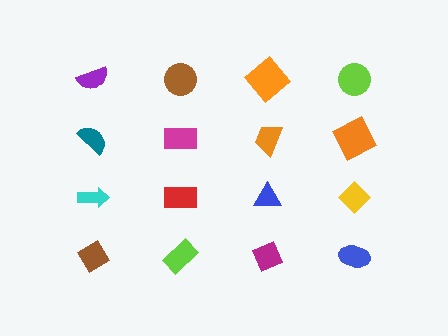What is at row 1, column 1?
A purple semicircle.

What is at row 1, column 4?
A lime circle.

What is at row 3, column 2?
A red rectangle.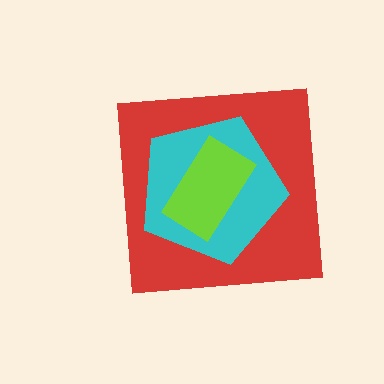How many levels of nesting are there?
3.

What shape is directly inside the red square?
The cyan pentagon.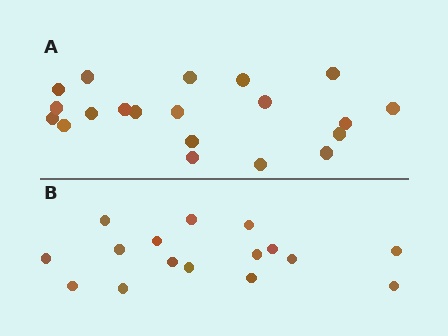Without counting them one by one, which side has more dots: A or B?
Region A (the top region) has more dots.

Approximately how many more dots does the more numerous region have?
Region A has about 4 more dots than region B.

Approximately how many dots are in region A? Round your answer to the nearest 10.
About 20 dots.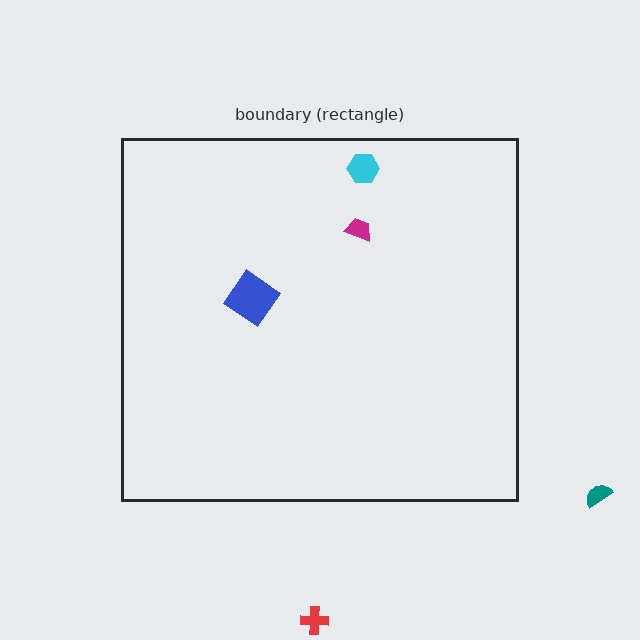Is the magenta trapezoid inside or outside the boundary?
Inside.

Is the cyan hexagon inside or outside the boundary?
Inside.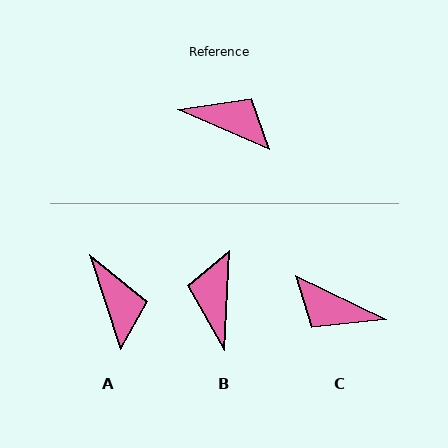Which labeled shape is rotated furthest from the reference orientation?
C, about 178 degrees away.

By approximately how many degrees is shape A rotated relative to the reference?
Approximately 48 degrees clockwise.